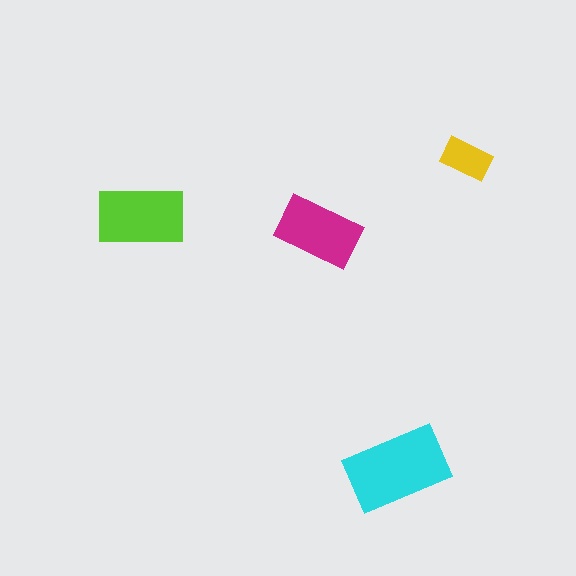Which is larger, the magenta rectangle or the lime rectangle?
The lime one.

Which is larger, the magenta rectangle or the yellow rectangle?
The magenta one.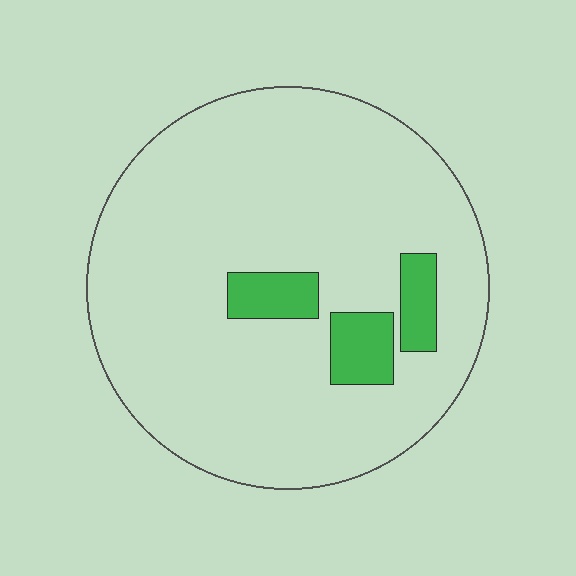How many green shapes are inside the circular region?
3.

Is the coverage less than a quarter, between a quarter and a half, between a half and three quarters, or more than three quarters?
Less than a quarter.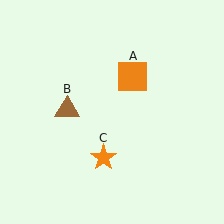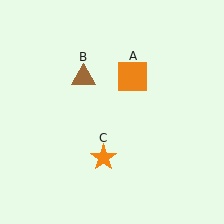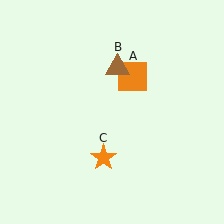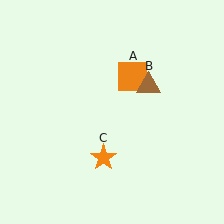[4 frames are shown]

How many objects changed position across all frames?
1 object changed position: brown triangle (object B).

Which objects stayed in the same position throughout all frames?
Orange square (object A) and orange star (object C) remained stationary.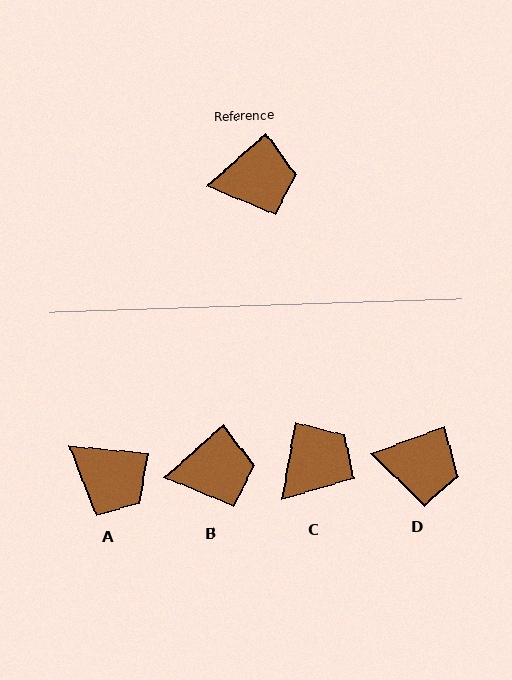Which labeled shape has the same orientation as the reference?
B.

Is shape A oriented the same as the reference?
No, it is off by about 47 degrees.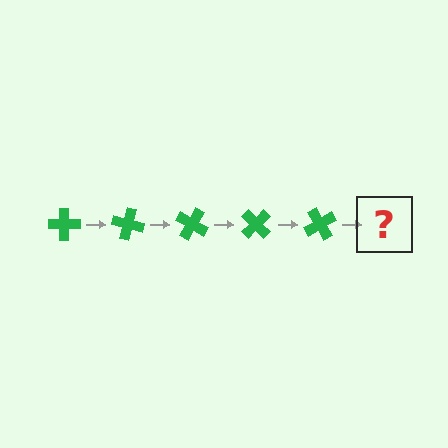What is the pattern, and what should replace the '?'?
The pattern is that the cross rotates 15 degrees each step. The '?' should be a green cross rotated 75 degrees.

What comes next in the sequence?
The next element should be a green cross rotated 75 degrees.